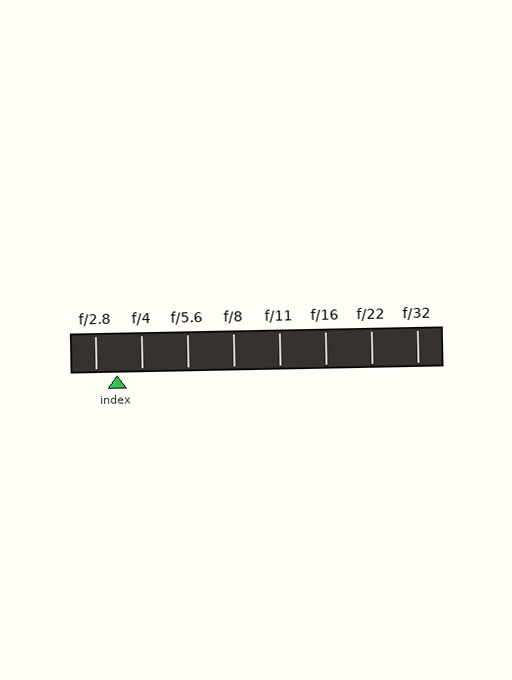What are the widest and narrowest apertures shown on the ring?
The widest aperture shown is f/2.8 and the narrowest is f/32.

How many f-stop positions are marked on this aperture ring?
There are 8 f-stop positions marked.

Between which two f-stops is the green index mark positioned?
The index mark is between f/2.8 and f/4.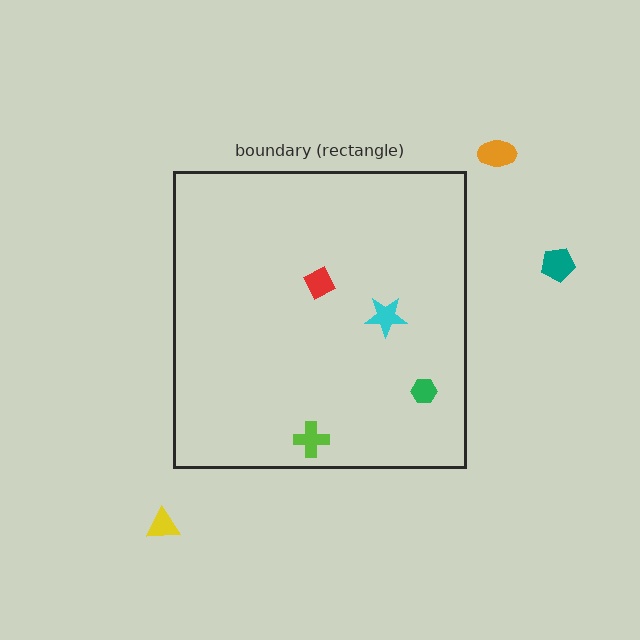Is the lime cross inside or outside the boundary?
Inside.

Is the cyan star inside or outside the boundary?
Inside.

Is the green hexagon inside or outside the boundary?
Inside.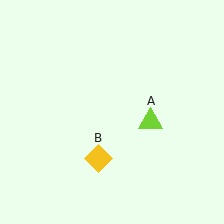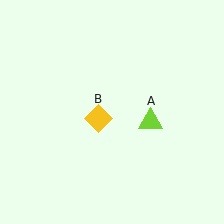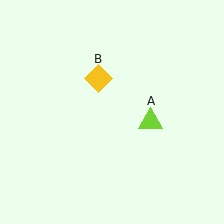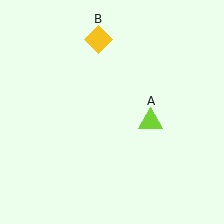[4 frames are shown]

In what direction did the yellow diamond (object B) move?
The yellow diamond (object B) moved up.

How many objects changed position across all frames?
1 object changed position: yellow diamond (object B).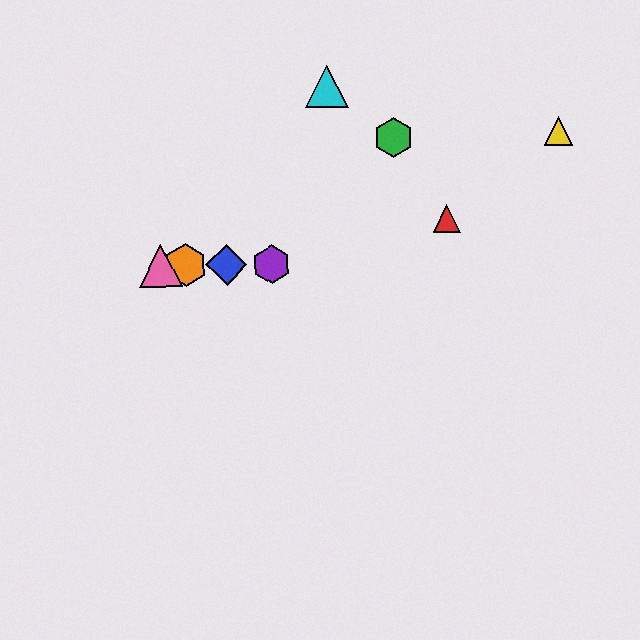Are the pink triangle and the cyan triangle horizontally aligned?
No, the pink triangle is at y≈266 and the cyan triangle is at y≈86.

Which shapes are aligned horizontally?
The blue diamond, the purple hexagon, the orange hexagon, the pink triangle are aligned horizontally.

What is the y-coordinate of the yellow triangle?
The yellow triangle is at y≈131.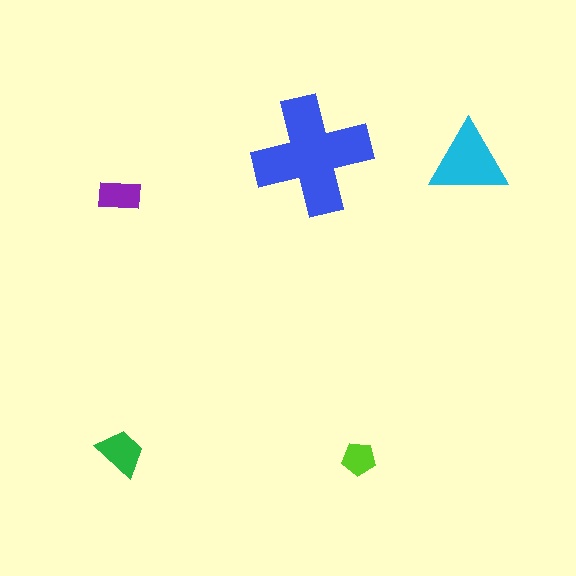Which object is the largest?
The blue cross.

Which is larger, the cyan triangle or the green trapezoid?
The cyan triangle.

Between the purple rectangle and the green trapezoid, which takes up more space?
The green trapezoid.